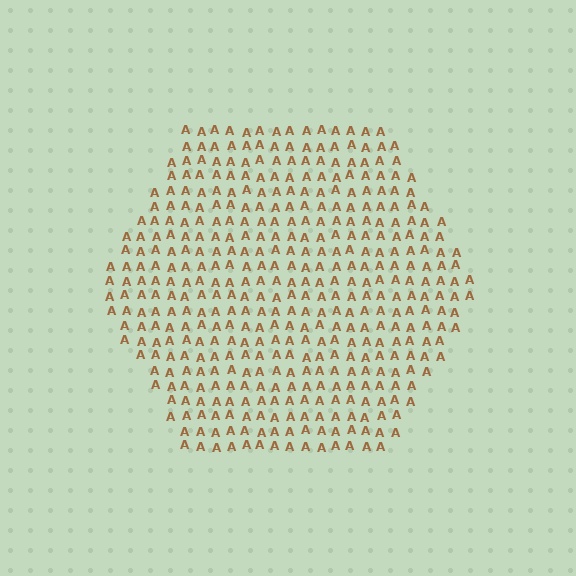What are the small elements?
The small elements are letter A's.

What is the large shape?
The large shape is a hexagon.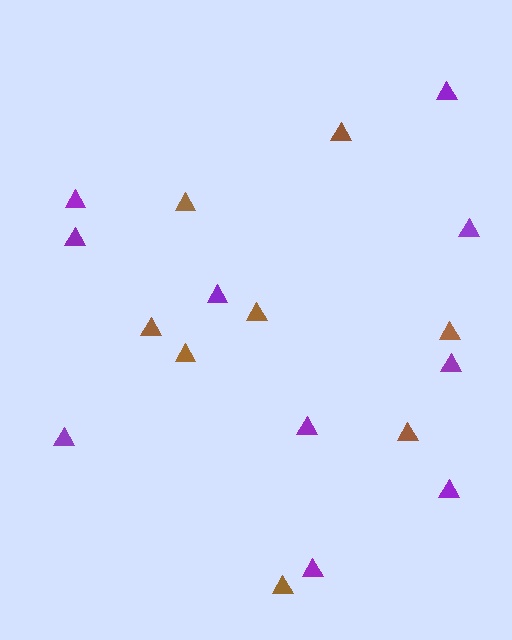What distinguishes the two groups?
There are 2 groups: one group of purple triangles (10) and one group of brown triangles (8).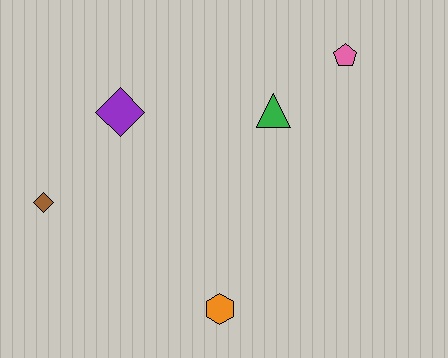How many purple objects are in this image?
There is 1 purple object.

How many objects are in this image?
There are 5 objects.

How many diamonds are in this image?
There are 2 diamonds.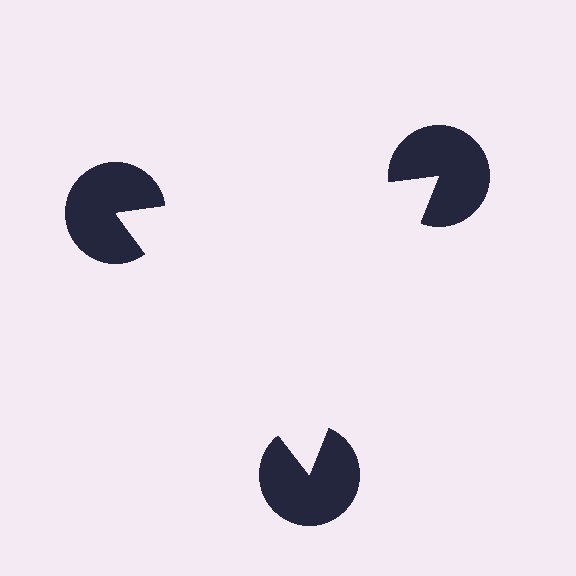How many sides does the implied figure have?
3 sides.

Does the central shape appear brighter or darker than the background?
It typically appears slightly brighter than the background, even though no actual brightness change is drawn.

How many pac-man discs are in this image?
There are 3 — one at each vertex of the illusory triangle.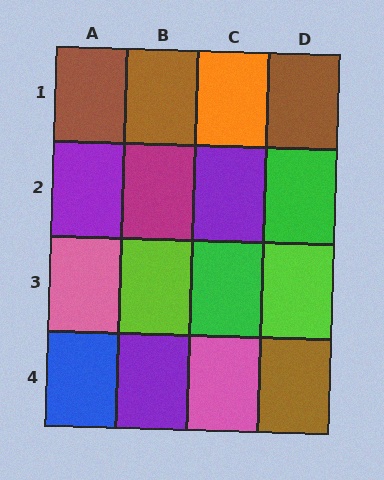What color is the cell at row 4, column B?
Purple.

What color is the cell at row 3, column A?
Pink.